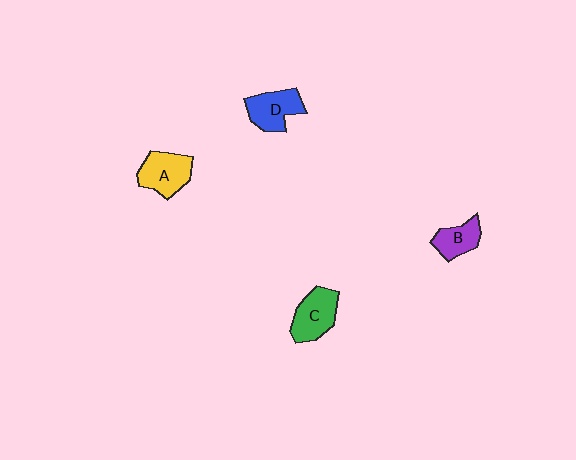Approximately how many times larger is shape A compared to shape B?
Approximately 1.4 times.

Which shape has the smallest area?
Shape B (purple).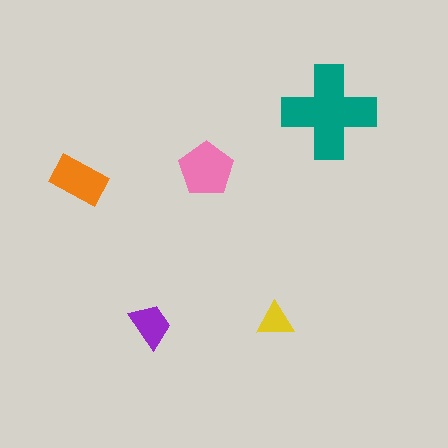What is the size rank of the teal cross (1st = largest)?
1st.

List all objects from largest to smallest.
The teal cross, the pink pentagon, the orange rectangle, the purple trapezoid, the yellow triangle.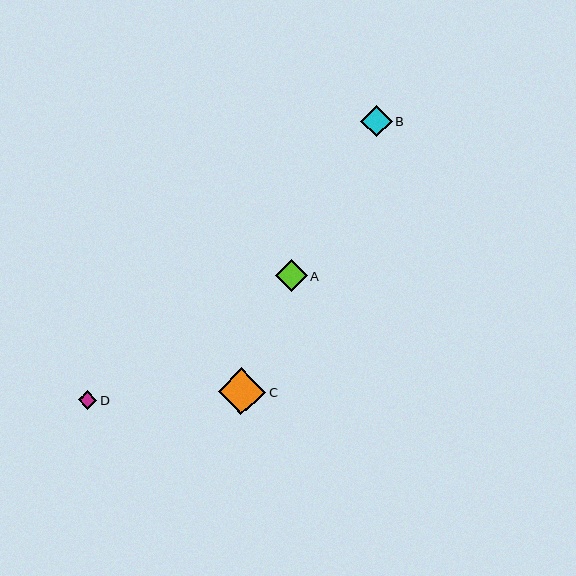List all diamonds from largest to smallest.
From largest to smallest: C, A, B, D.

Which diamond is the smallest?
Diamond D is the smallest with a size of approximately 18 pixels.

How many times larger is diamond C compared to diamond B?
Diamond C is approximately 1.5 times the size of diamond B.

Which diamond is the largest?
Diamond C is the largest with a size of approximately 47 pixels.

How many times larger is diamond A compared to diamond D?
Diamond A is approximately 1.7 times the size of diamond D.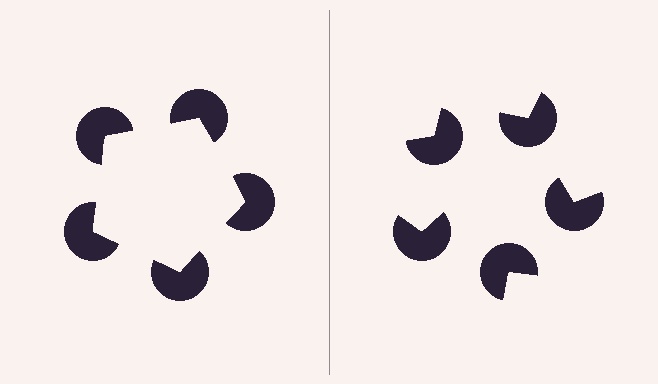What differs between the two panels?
The pac-man discs are positioned identically on both sides; only the wedge orientations differ. On the left they align to a pentagon; on the right they are misaligned.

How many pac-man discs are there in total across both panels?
10 — 5 on each side.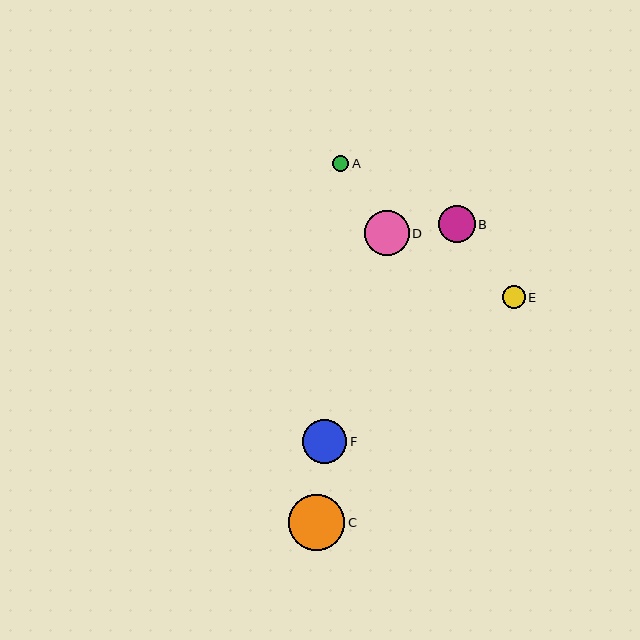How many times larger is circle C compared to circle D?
Circle C is approximately 1.3 times the size of circle D.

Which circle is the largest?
Circle C is the largest with a size of approximately 56 pixels.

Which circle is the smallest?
Circle A is the smallest with a size of approximately 16 pixels.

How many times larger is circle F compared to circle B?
Circle F is approximately 1.2 times the size of circle B.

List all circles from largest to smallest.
From largest to smallest: C, D, F, B, E, A.